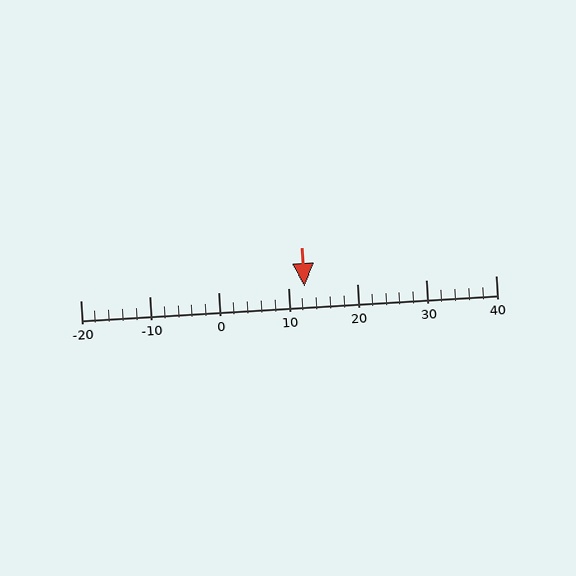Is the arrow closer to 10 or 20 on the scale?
The arrow is closer to 10.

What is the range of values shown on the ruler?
The ruler shows values from -20 to 40.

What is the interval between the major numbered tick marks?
The major tick marks are spaced 10 units apart.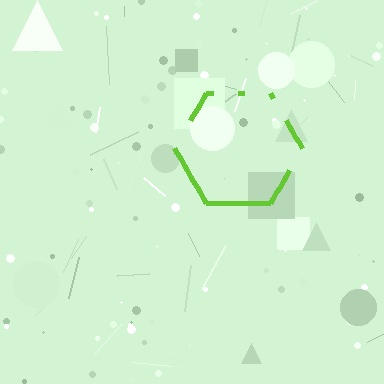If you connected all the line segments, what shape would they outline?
They would outline a hexagon.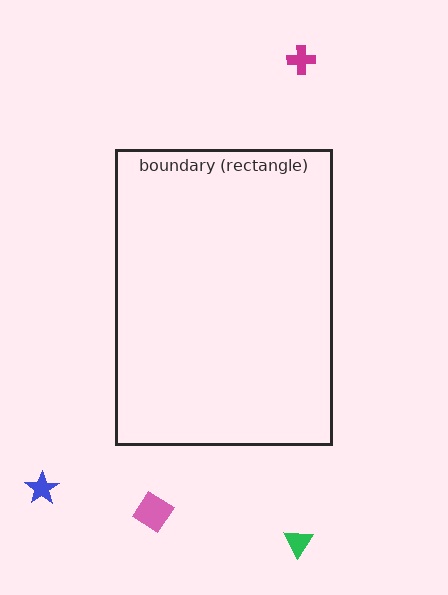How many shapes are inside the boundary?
0 inside, 4 outside.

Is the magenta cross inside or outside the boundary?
Outside.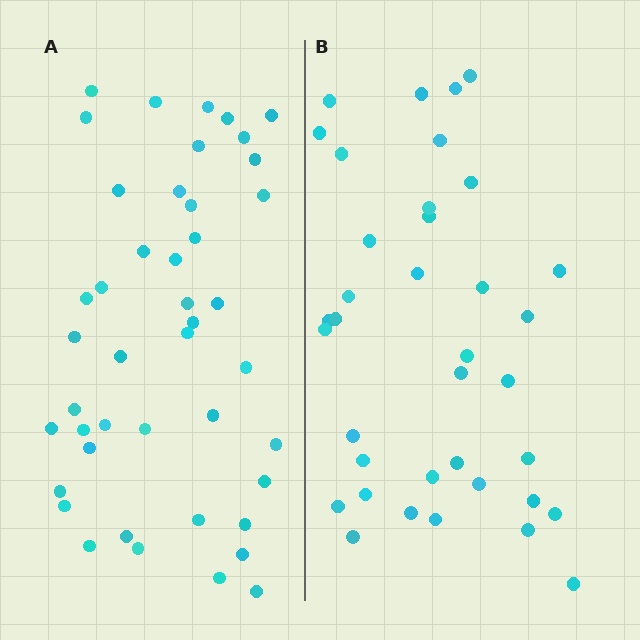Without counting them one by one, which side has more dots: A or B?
Region A (the left region) has more dots.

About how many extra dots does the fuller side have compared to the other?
Region A has roughly 8 or so more dots than region B.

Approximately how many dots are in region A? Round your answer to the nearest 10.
About 40 dots. (The exact count is 44, which rounds to 40.)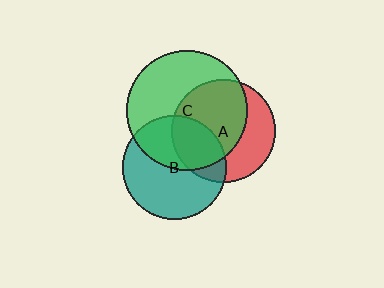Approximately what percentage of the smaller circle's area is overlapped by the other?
Approximately 45%.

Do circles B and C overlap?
Yes.